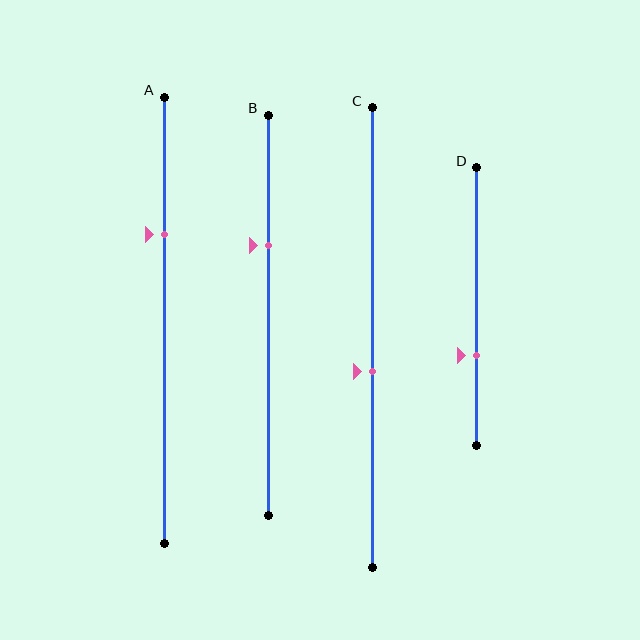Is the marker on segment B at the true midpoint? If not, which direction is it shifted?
No, the marker on segment B is shifted upward by about 17% of the segment length.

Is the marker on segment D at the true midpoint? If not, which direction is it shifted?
No, the marker on segment D is shifted downward by about 18% of the segment length.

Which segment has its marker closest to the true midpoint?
Segment C has its marker closest to the true midpoint.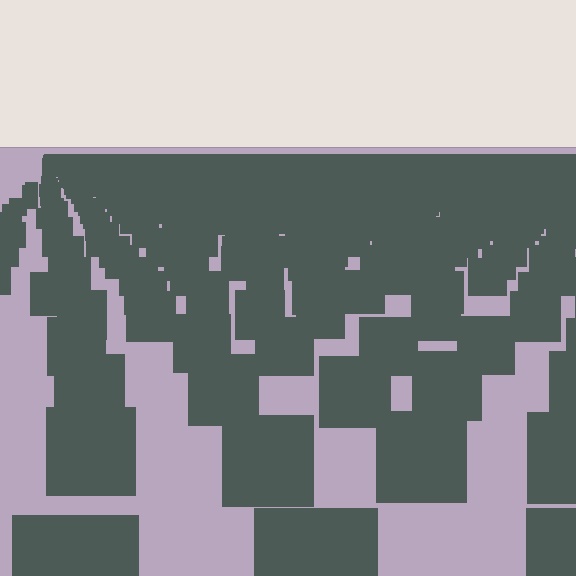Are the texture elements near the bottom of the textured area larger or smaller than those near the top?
Larger. Near the bottom, elements are closer to the viewer and appear at a bigger on-screen size.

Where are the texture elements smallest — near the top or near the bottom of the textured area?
Near the top.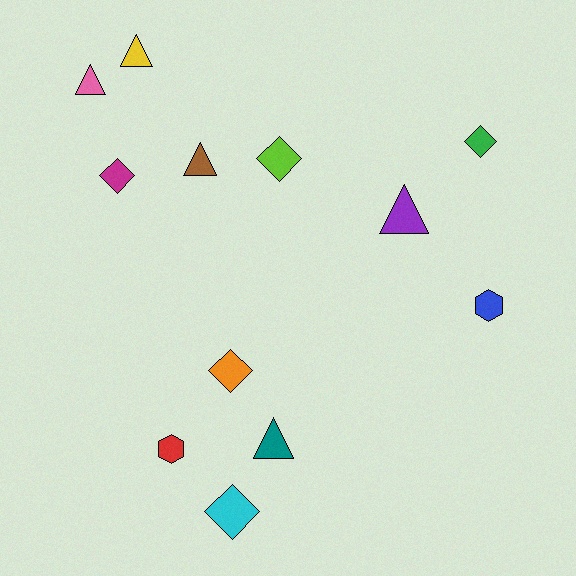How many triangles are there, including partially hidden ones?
There are 5 triangles.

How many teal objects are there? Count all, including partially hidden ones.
There is 1 teal object.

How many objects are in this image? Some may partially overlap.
There are 12 objects.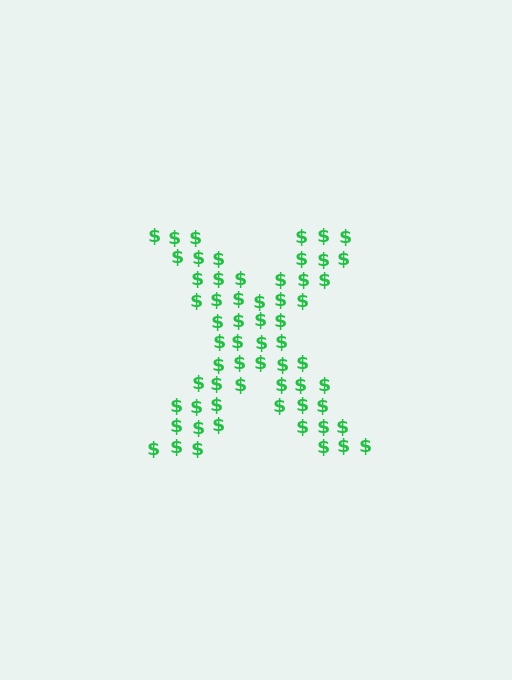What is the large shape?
The large shape is the letter X.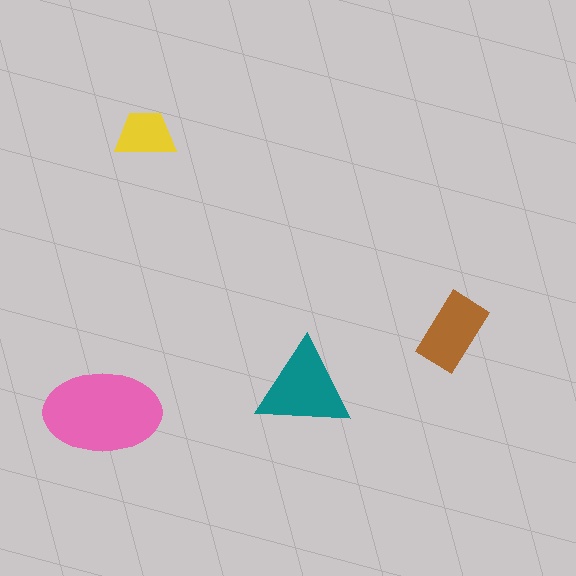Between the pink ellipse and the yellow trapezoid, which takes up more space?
The pink ellipse.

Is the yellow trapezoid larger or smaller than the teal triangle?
Smaller.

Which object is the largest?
The pink ellipse.